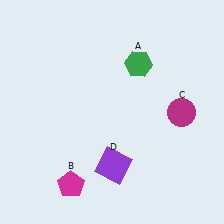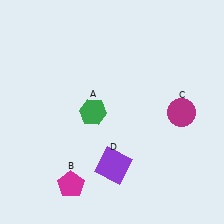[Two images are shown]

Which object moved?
The green hexagon (A) moved down.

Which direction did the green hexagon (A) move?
The green hexagon (A) moved down.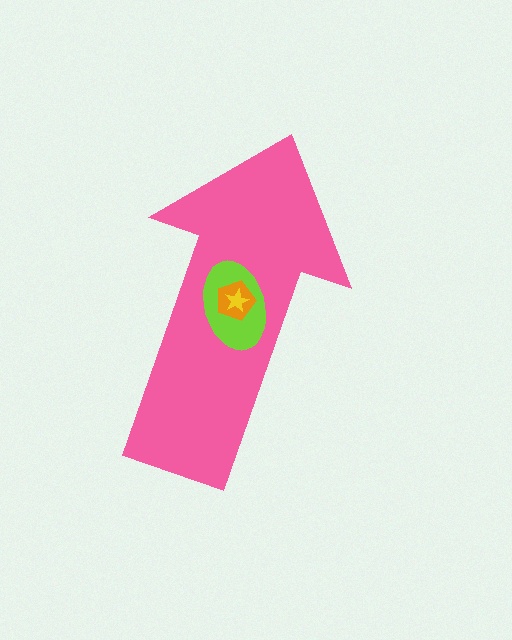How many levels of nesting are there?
4.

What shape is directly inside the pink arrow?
The lime ellipse.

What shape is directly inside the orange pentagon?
The yellow star.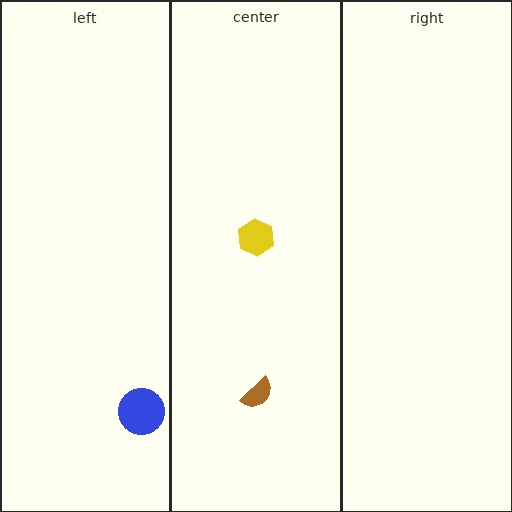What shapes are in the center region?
The yellow hexagon, the brown semicircle.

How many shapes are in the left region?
1.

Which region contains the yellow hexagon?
The center region.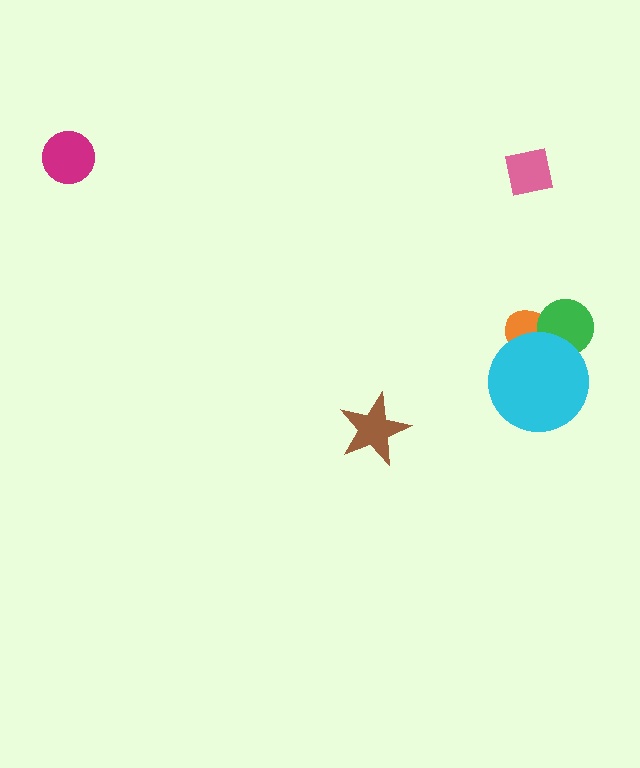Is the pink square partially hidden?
No, no other shape covers it.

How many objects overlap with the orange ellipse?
2 objects overlap with the orange ellipse.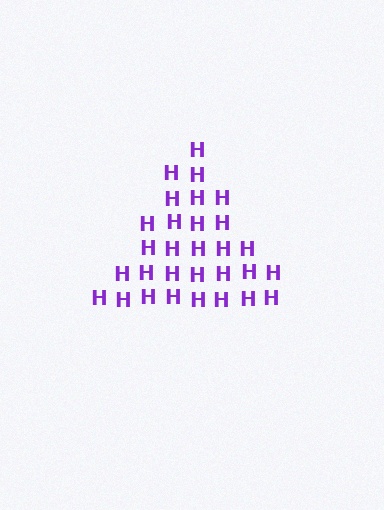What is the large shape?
The large shape is a triangle.